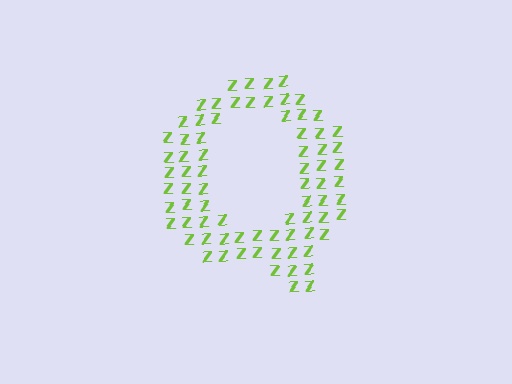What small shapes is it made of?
It is made of small letter Z's.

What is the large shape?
The large shape is the letter Q.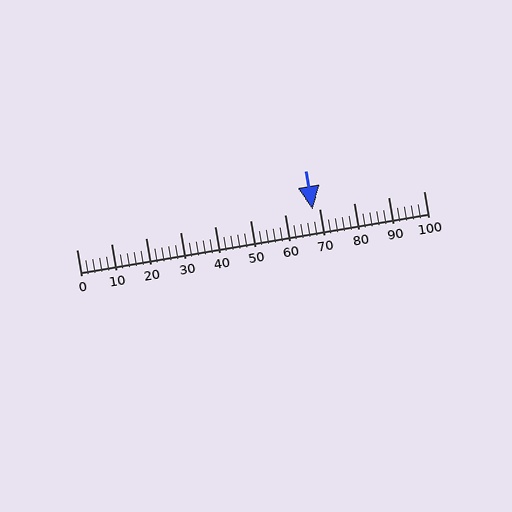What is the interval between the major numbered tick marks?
The major tick marks are spaced 10 units apart.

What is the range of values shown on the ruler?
The ruler shows values from 0 to 100.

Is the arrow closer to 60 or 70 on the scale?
The arrow is closer to 70.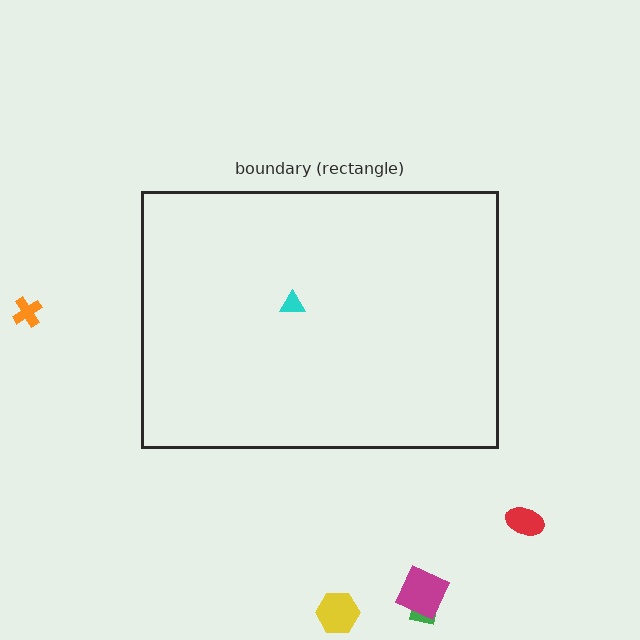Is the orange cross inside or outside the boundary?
Outside.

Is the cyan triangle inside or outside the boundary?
Inside.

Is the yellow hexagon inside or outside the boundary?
Outside.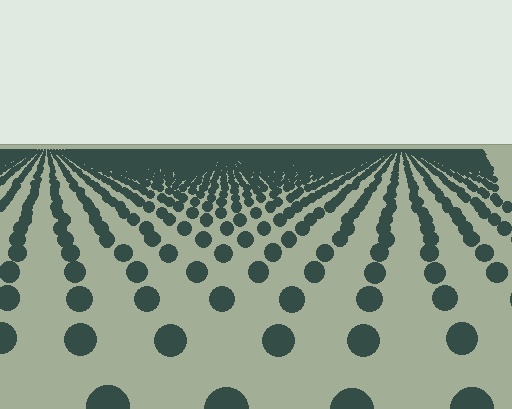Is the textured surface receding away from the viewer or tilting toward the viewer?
The surface is receding away from the viewer. Texture elements get smaller and denser toward the top.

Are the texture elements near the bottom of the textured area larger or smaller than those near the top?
Larger. Near the bottom, elements are closer to the viewer and appear at a bigger on-screen size.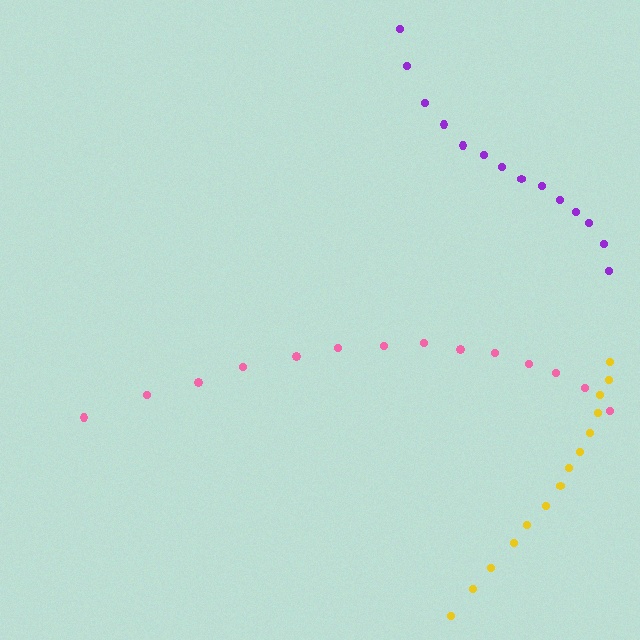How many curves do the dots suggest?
There are 3 distinct paths.